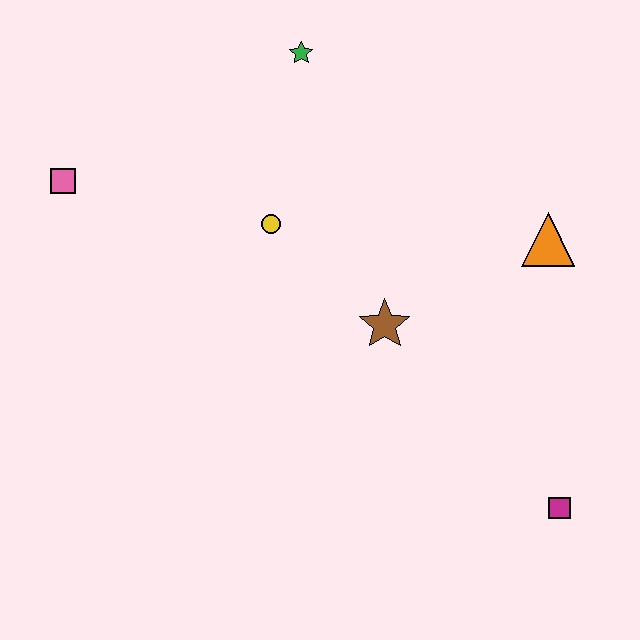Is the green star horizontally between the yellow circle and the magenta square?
Yes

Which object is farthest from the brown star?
The pink square is farthest from the brown star.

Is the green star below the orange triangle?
No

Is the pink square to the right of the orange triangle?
No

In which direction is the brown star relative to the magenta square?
The brown star is above the magenta square.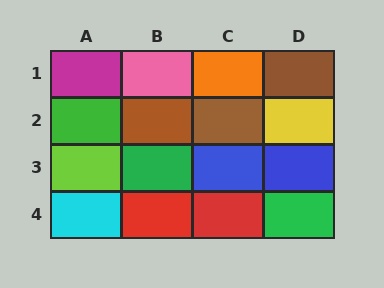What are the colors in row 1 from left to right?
Magenta, pink, orange, brown.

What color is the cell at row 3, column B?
Green.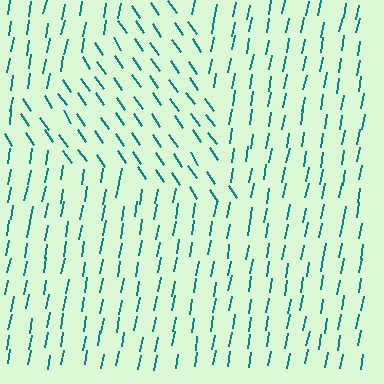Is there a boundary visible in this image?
Yes, there is a texture boundary formed by a change in line orientation.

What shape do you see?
I see a triangle.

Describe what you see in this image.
The image is filled with small teal line segments. A triangle region in the image has lines oriented differently from the surrounding lines, creating a visible texture boundary.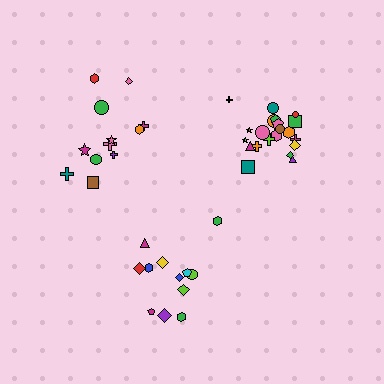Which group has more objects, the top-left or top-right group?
The top-right group.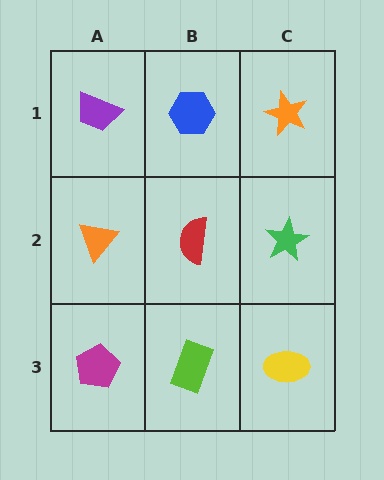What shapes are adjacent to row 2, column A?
A purple trapezoid (row 1, column A), a magenta pentagon (row 3, column A), a red semicircle (row 2, column B).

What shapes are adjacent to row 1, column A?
An orange triangle (row 2, column A), a blue hexagon (row 1, column B).